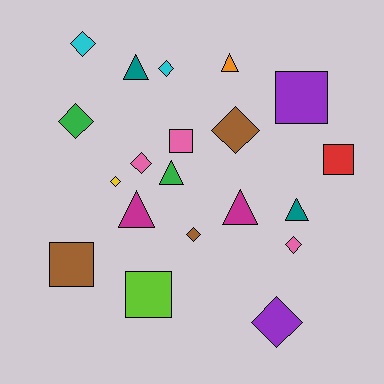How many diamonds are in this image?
There are 9 diamonds.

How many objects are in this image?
There are 20 objects.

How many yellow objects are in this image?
There is 1 yellow object.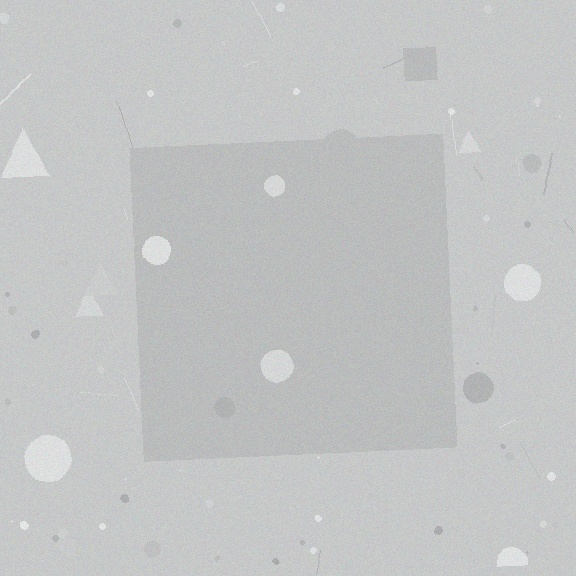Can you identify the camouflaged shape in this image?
The camouflaged shape is a square.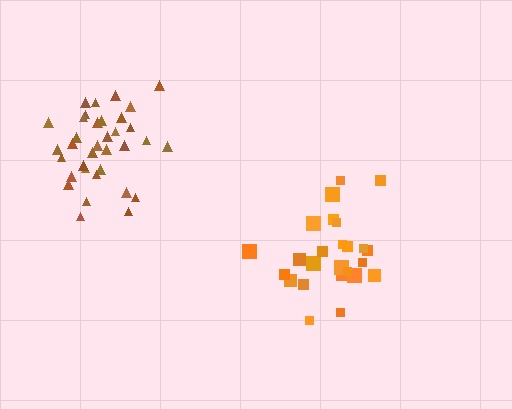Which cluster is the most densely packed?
Brown.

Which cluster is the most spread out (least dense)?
Orange.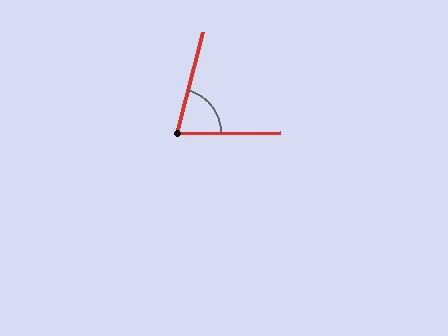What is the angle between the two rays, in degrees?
Approximately 75 degrees.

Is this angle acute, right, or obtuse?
It is acute.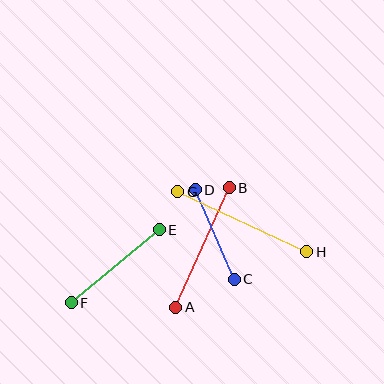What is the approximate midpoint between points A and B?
The midpoint is at approximately (203, 248) pixels.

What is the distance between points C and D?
The distance is approximately 98 pixels.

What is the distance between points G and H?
The distance is approximately 142 pixels.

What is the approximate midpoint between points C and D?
The midpoint is at approximately (215, 234) pixels.